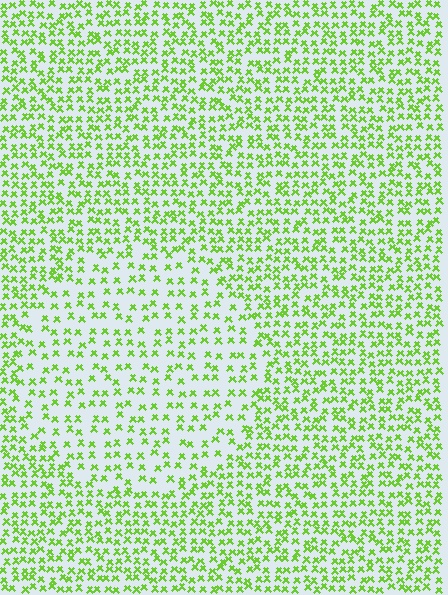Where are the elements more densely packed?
The elements are more densely packed outside the circle boundary.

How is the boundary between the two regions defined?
The boundary is defined by a change in element density (approximately 1.7x ratio). All elements are the same color, size, and shape.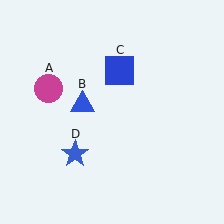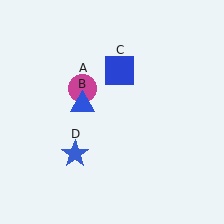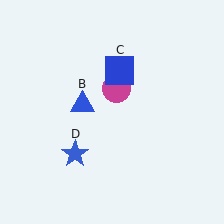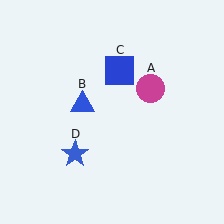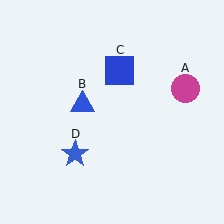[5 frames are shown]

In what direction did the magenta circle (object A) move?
The magenta circle (object A) moved right.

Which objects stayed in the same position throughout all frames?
Blue triangle (object B) and blue square (object C) and blue star (object D) remained stationary.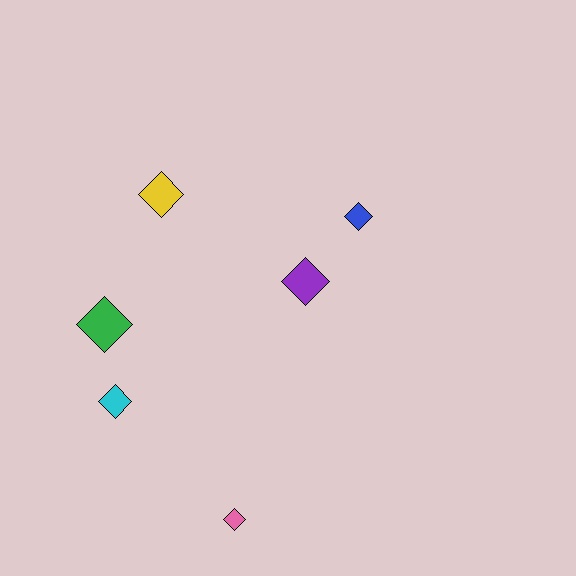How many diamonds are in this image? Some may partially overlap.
There are 6 diamonds.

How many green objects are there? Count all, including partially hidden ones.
There is 1 green object.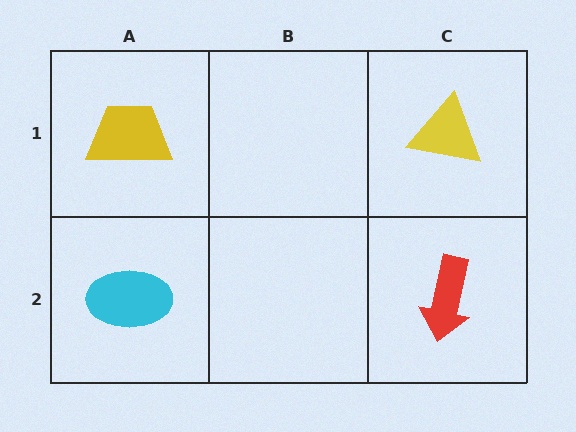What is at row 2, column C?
A red arrow.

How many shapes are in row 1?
2 shapes.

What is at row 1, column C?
A yellow triangle.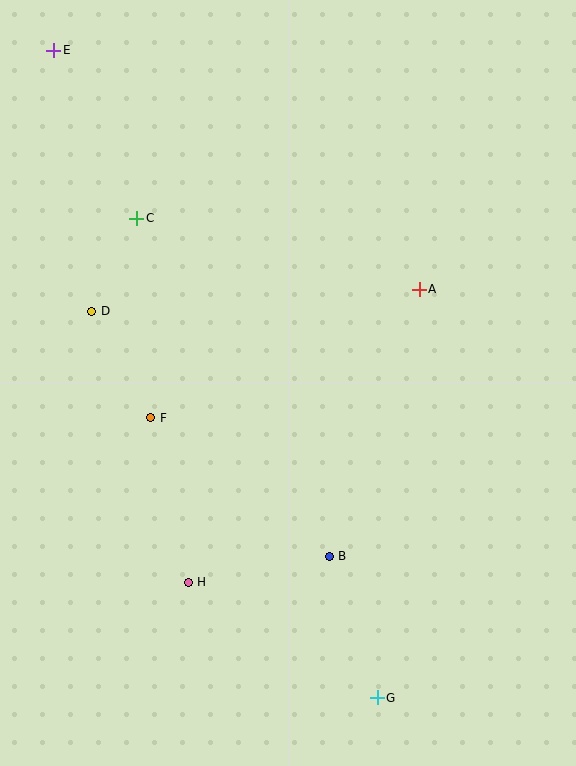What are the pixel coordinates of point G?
Point G is at (377, 698).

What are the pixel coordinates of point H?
Point H is at (188, 582).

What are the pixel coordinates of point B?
Point B is at (329, 556).